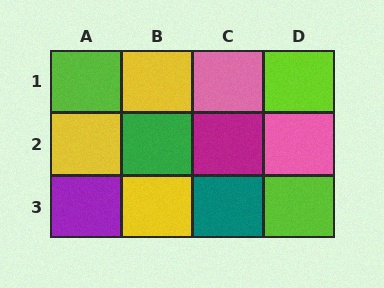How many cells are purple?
1 cell is purple.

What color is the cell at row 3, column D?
Lime.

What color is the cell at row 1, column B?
Yellow.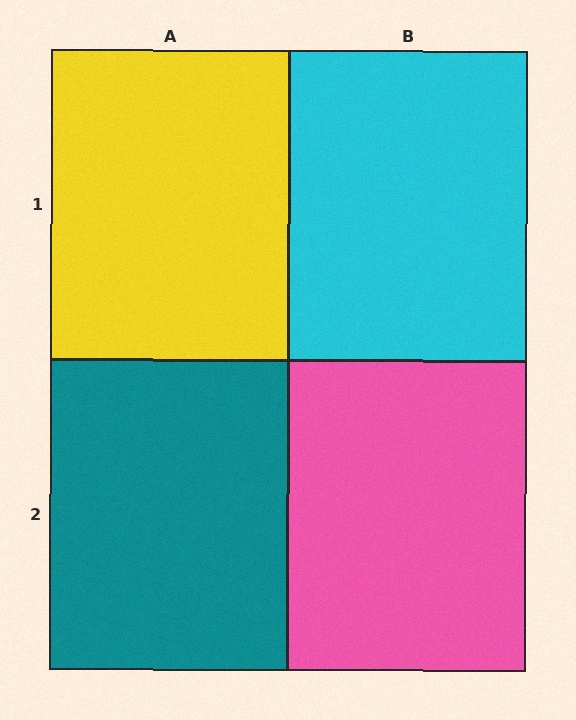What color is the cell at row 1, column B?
Cyan.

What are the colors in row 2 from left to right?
Teal, pink.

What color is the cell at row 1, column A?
Yellow.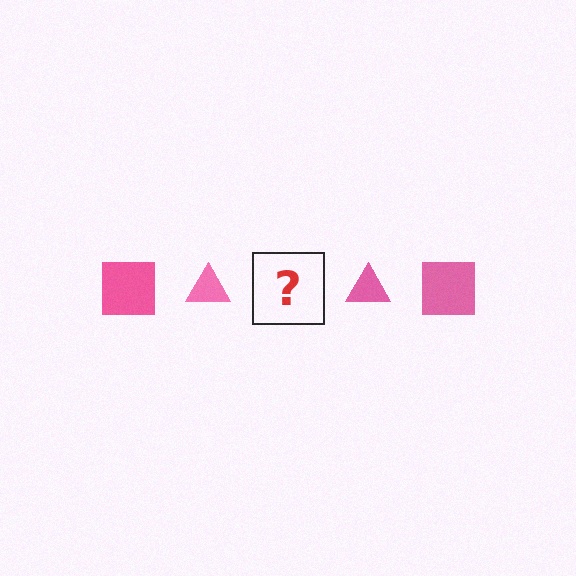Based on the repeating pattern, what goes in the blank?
The blank should be a pink square.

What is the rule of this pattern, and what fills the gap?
The rule is that the pattern cycles through square, triangle shapes in pink. The gap should be filled with a pink square.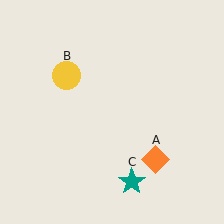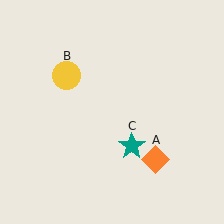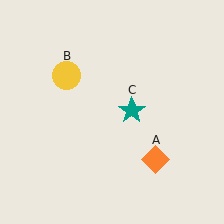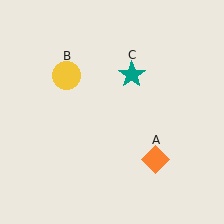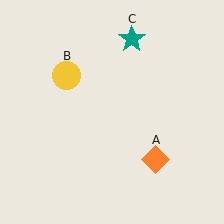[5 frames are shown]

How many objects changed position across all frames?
1 object changed position: teal star (object C).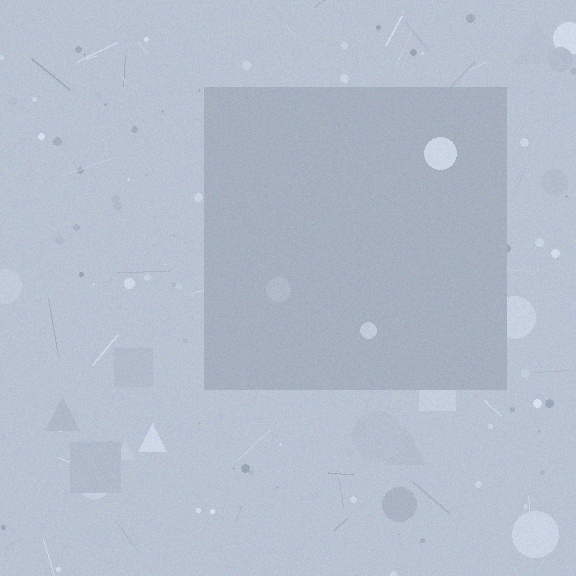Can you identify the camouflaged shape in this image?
The camouflaged shape is a square.